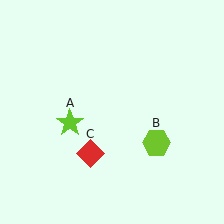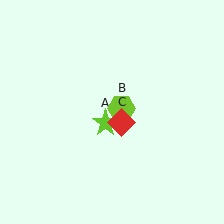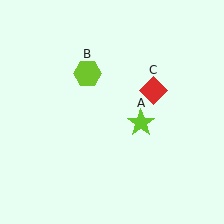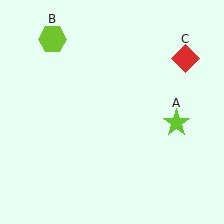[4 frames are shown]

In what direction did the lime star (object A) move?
The lime star (object A) moved right.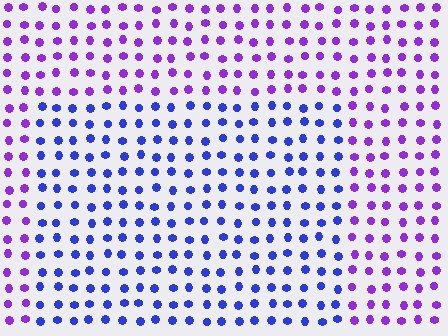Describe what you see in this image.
The image is filled with small purple elements in a uniform arrangement. A rectangle-shaped region is visible where the elements are tinted to a slightly different hue, forming a subtle color boundary.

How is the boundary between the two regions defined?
The boundary is defined purely by a slight shift in hue (about 42 degrees). Spacing, size, and orientation are identical on both sides.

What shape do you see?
I see a rectangle.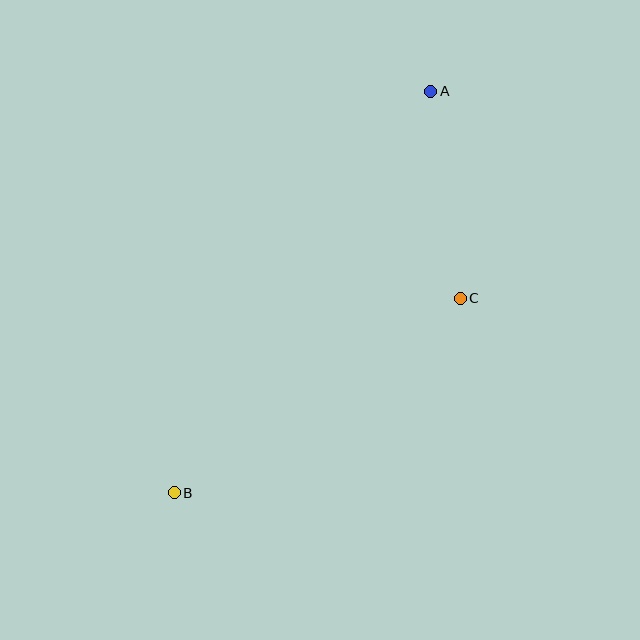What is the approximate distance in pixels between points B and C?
The distance between B and C is approximately 346 pixels.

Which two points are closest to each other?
Points A and C are closest to each other.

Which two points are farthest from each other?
Points A and B are farthest from each other.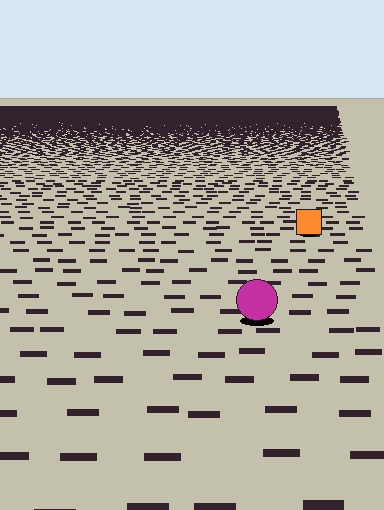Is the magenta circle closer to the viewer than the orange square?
Yes. The magenta circle is closer — you can tell from the texture gradient: the ground texture is coarser near it.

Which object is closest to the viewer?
The magenta circle is closest. The texture marks near it are larger and more spread out.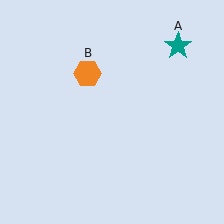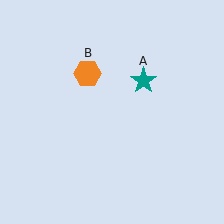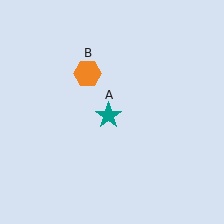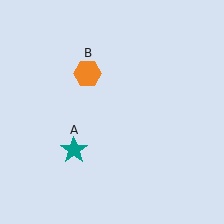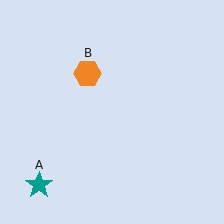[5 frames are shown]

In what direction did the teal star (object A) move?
The teal star (object A) moved down and to the left.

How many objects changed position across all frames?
1 object changed position: teal star (object A).